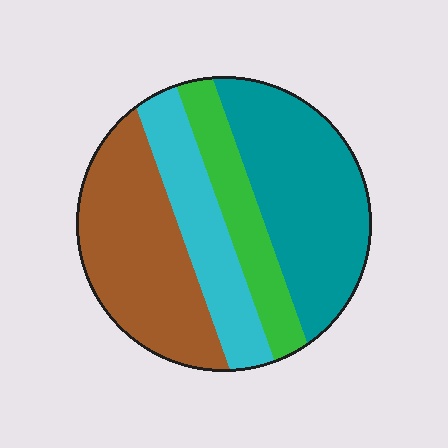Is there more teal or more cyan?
Teal.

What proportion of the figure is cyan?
Cyan takes up about one fifth (1/5) of the figure.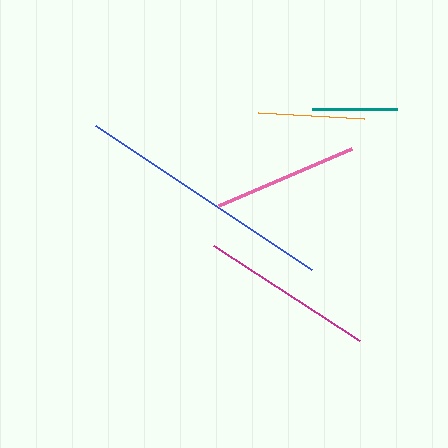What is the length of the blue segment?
The blue segment is approximately 260 pixels long.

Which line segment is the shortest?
The teal line is the shortest at approximately 85 pixels.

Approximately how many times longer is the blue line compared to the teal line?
The blue line is approximately 3.0 times the length of the teal line.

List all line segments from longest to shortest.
From longest to shortest: blue, magenta, pink, orange, teal.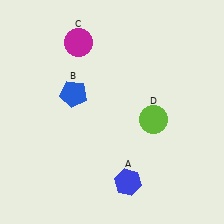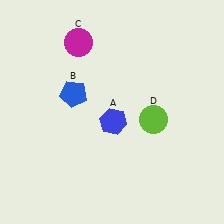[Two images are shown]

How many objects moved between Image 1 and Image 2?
1 object moved between the two images.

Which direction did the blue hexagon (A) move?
The blue hexagon (A) moved up.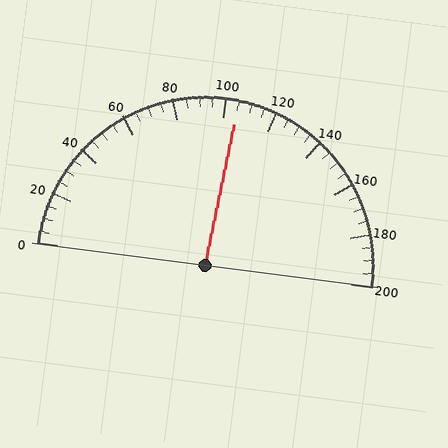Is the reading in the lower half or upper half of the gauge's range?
The reading is in the upper half of the range (0 to 200).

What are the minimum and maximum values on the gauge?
The gauge ranges from 0 to 200.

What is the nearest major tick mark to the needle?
The nearest major tick mark is 100.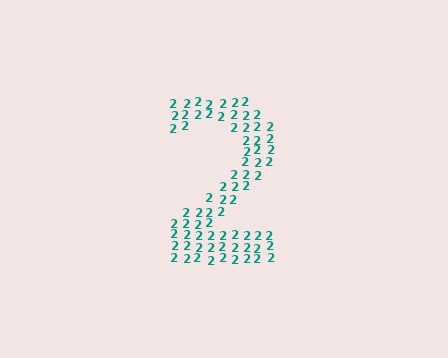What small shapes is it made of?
It is made of small digit 2's.